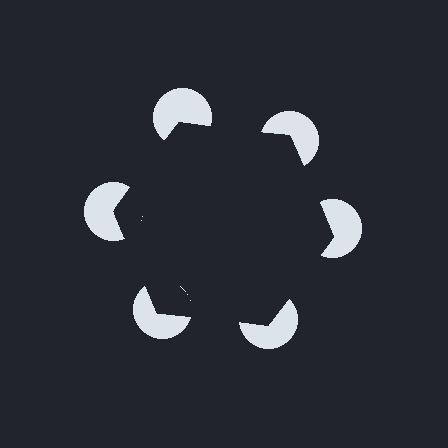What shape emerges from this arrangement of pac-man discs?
An illusory hexagon — its edges are inferred from the aligned wedge cuts in the pac-man discs, not physically drawn.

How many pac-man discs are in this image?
There are 6 — one at each vertex of the illusory hexagon.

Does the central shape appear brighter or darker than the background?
It typically appears slightly darker than the background, even though no actual brightness change is drawn.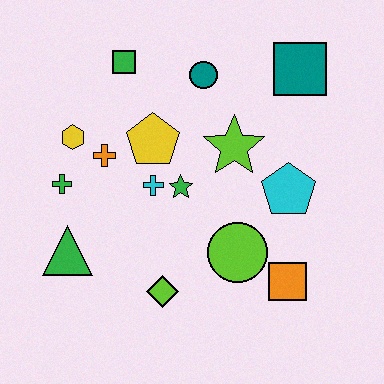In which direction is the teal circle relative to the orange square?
The teal circle is above the orange square.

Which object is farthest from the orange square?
The green square is farthest from the orange square.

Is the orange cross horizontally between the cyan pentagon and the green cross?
Yes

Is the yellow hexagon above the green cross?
Yes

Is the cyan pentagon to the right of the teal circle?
Yes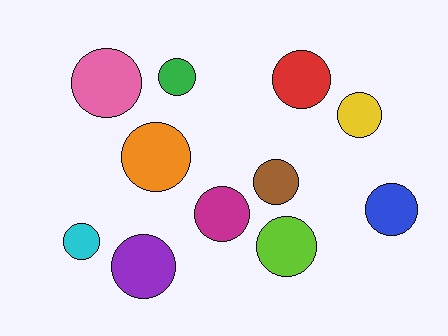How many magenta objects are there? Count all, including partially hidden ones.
There is 1 magenta object.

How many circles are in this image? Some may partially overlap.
There are 11 circles.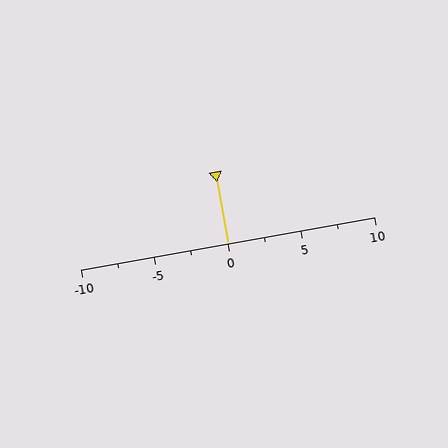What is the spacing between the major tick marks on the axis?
The major ticks are spaced 5 apart.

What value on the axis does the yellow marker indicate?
The marker indicates approximately 0.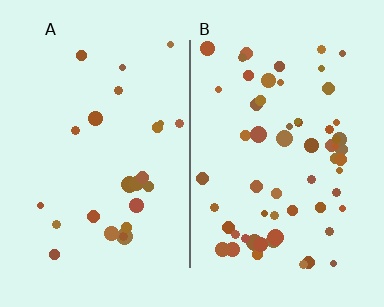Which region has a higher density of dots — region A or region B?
B (the right).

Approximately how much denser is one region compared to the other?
Approximately 2.5× — region B over region A.